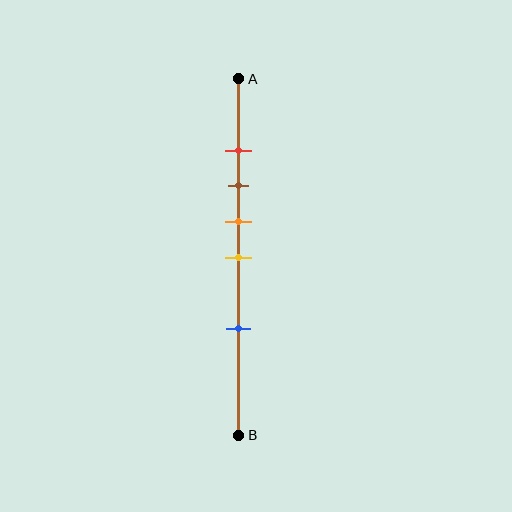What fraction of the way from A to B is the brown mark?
The brown mark is approximately 30% (0.3) of the way from A to B.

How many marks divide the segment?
There are 5 marks dividing the segment.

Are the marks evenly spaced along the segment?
No, the marks are not evenly spaced.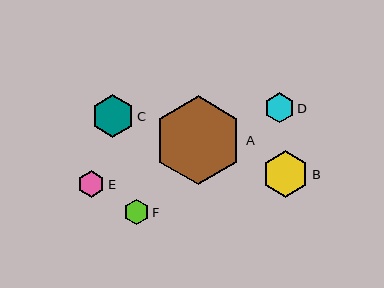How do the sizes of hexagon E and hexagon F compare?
Hexagon E and hexagon F are approximately the same size.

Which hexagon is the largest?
Hexagon A is the largest with a size of approximately 89 pixels.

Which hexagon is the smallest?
Hexagon F is the smallest with a size of approximately 25 pixels.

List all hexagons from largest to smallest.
From largest to smallest: A, B, C, D, E, F.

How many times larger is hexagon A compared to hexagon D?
Hexagon A is approximately 3.0 times the size of hexagon D.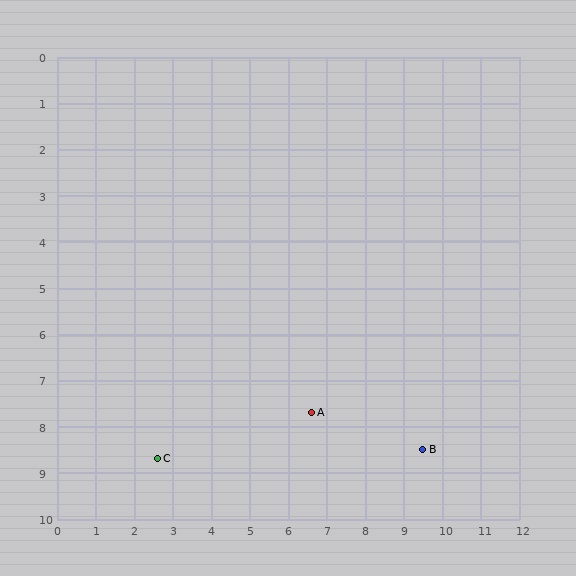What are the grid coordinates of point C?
Point C is at approximately (2.6, 8.7).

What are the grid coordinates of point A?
Point A is at approximately (6.6, 7.7).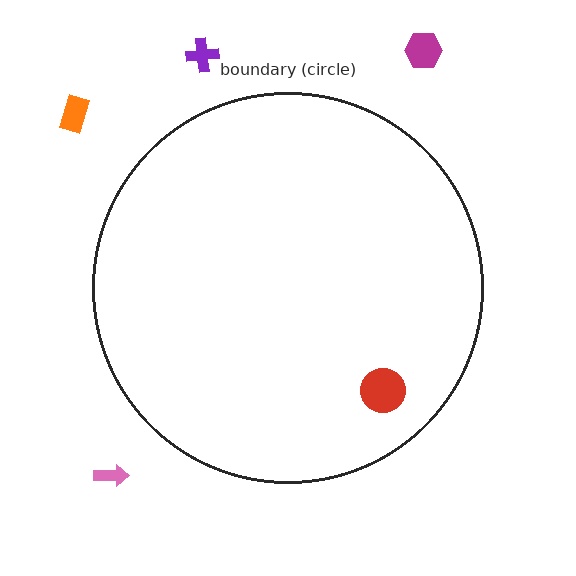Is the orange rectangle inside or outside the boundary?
Outside.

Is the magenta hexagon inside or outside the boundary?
Outside.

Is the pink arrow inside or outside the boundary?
Outside.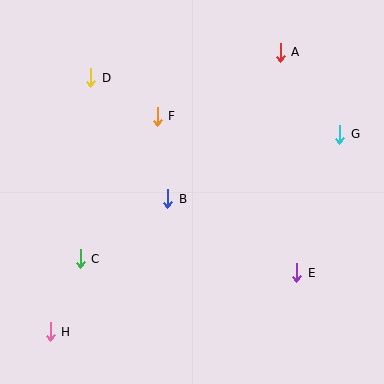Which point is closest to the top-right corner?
Point A is closest to the top-right corner.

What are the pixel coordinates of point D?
Point D is at (91, 78).